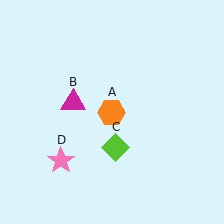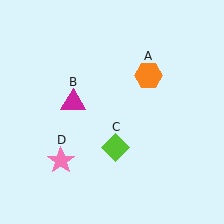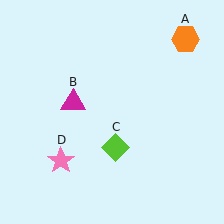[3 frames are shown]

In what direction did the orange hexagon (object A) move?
The orange hexagon (object A) moved up and to the right.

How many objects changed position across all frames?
1 object changed position: orange hexagon (object A).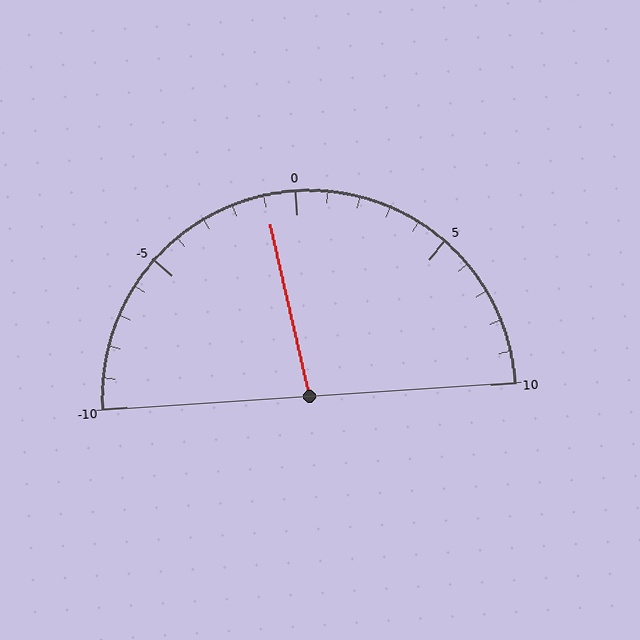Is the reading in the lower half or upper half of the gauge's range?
The reading is in the lower half of the range (-10 to 10).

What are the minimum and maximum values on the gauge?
The gauge ranges from -10 to 10.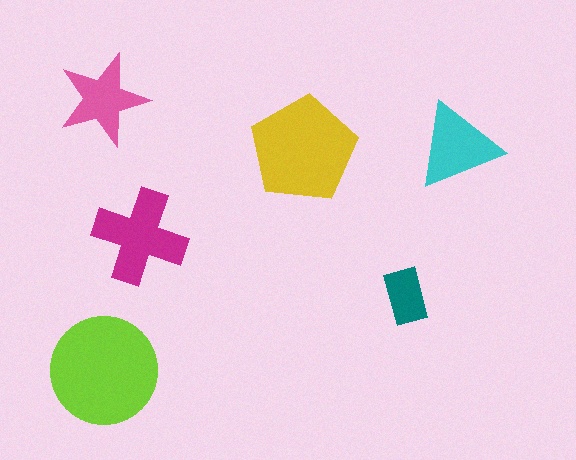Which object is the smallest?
The teal rectangle.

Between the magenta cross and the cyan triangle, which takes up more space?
The magenta cross.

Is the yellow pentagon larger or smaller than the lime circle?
Smaller.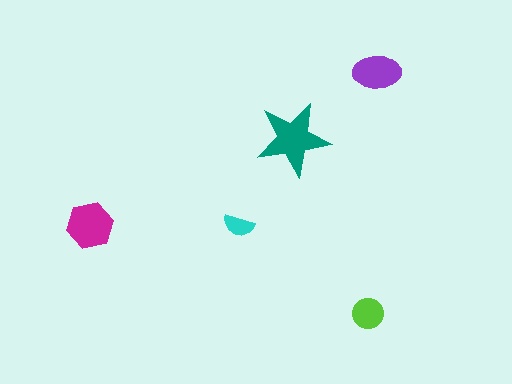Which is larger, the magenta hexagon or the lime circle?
The magenta hexagon.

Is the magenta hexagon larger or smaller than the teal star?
Smaller.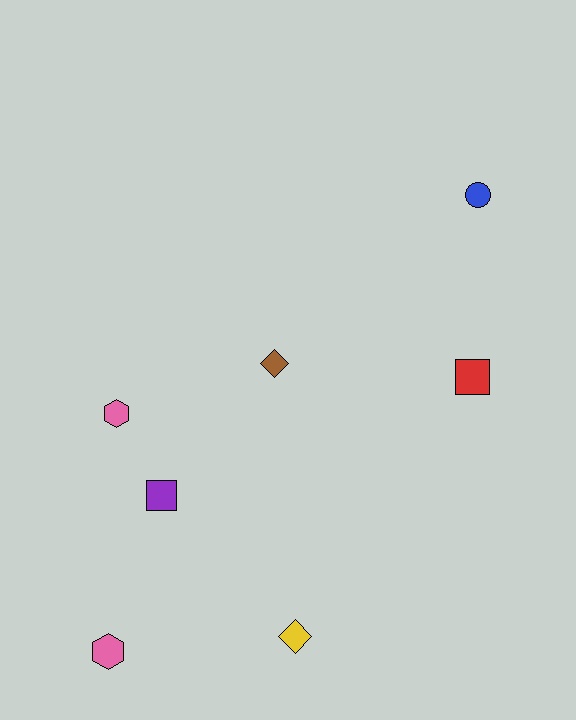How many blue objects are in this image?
There is 1 blue object.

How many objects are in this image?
There are 7 objects.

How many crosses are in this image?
There are no crosses.